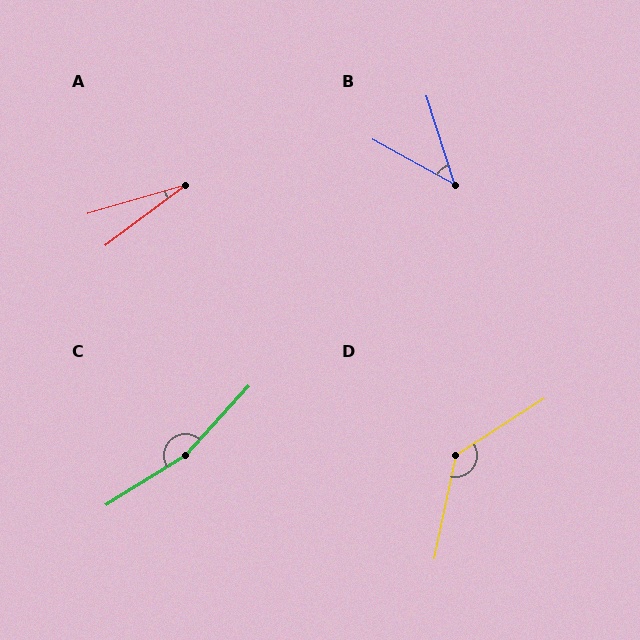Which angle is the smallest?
A, at approximately 21 degrees.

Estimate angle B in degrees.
Approximately 43 degrees.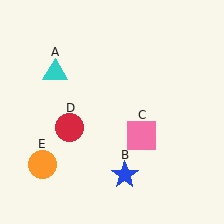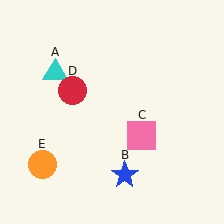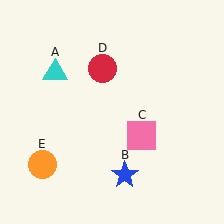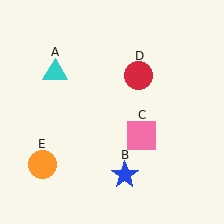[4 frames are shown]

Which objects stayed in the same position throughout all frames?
Cyan triangle (object A) and blue star (object B) and pink square (object C) and orange circle (object E) remained stationary.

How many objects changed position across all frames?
1 object changed position: red circle (object D).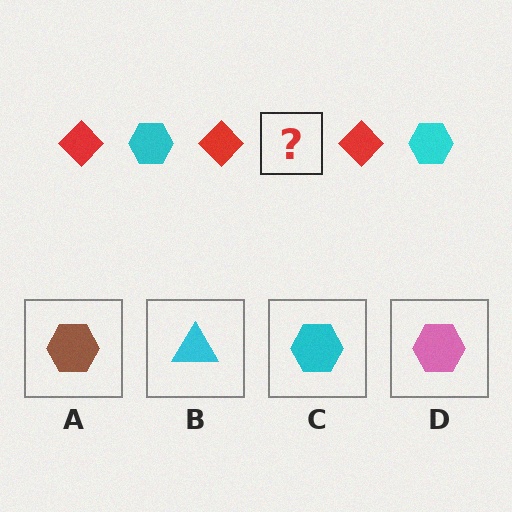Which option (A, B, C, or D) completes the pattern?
C.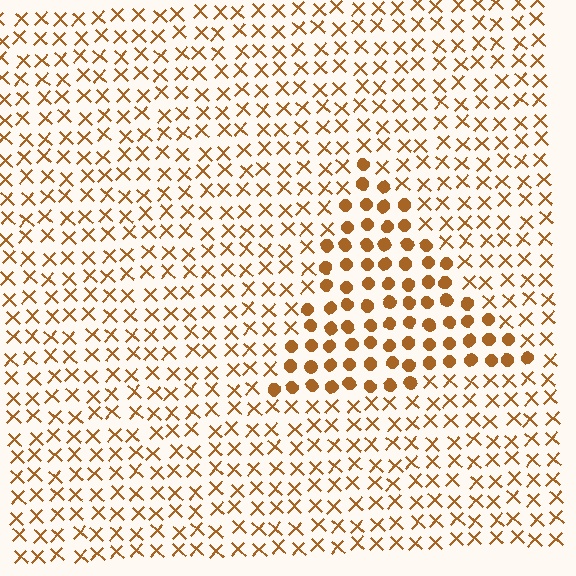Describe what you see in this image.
The image is filled with small brown elements arranged in a uniform grid. A triangle-shaped region contains circles, while the surrounding area contains X marks. The boundary is defined purely by the change in element shape.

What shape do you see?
I see a triangle.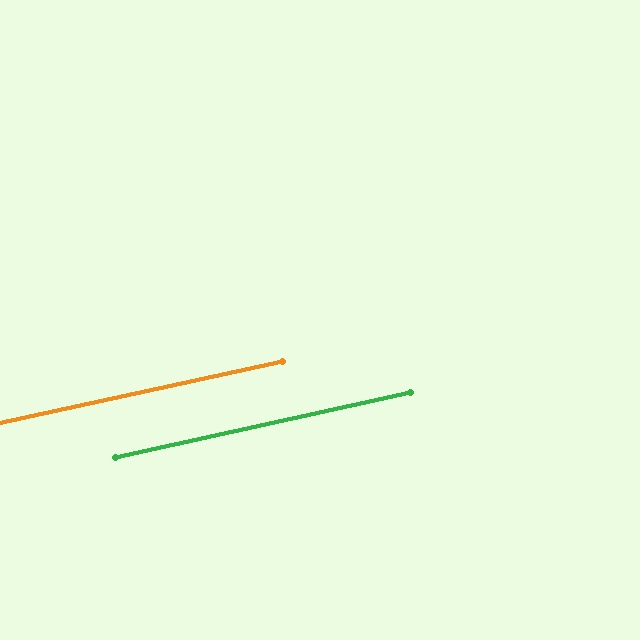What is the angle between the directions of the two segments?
Approximately 0 degrees.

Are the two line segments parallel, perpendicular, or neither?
Parallel — their directions differ by only 0.2°.